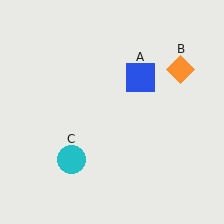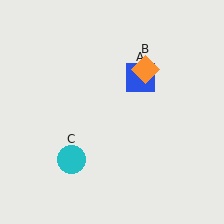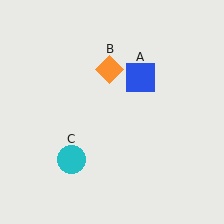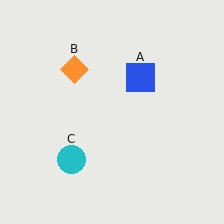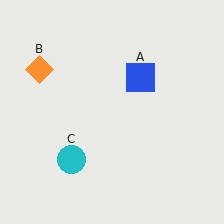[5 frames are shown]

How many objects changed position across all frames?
1 object changed position: orange diamond (object B).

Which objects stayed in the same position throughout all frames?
Blue square (object A) and cyan circle (object C) remained stationary.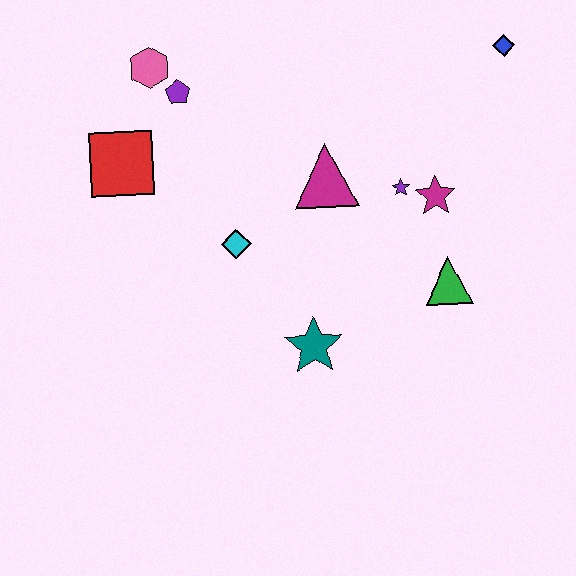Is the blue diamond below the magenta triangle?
No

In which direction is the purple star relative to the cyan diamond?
The purple star is to the right of the cyan diamond.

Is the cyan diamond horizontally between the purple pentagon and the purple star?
Yes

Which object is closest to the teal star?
The cyan diamond is closest to the teal star.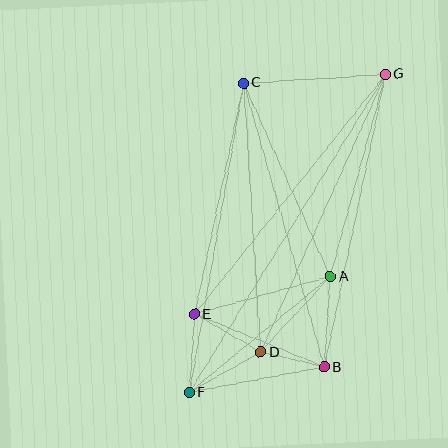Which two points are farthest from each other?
Points F and G are farthest from each other.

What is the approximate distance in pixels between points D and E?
The distance between D and E is approximately 76 pixels.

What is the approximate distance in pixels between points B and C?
The distance between B and C is approximately 295 pixels.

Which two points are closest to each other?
Points B and D are closest to each other.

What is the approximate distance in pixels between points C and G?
The distance between C and G is approximately 142 pixels.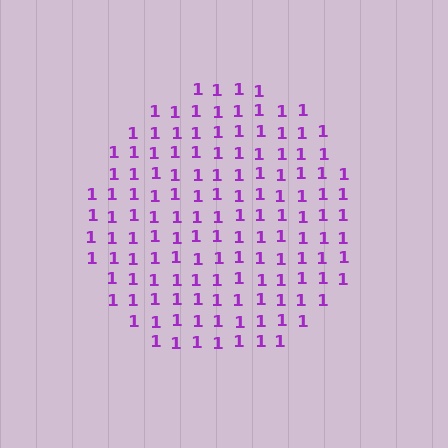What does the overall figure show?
The overall figure shows a circle.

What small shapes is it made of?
It is made of small digit 1's.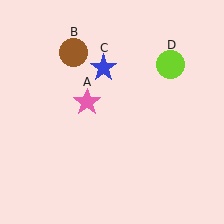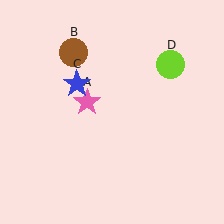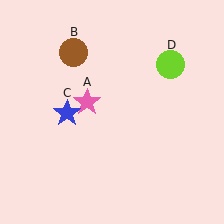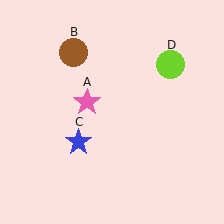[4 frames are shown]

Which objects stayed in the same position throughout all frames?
Pink star (object A) and brown circle (object B) and lime circle (object D) remained stationary.